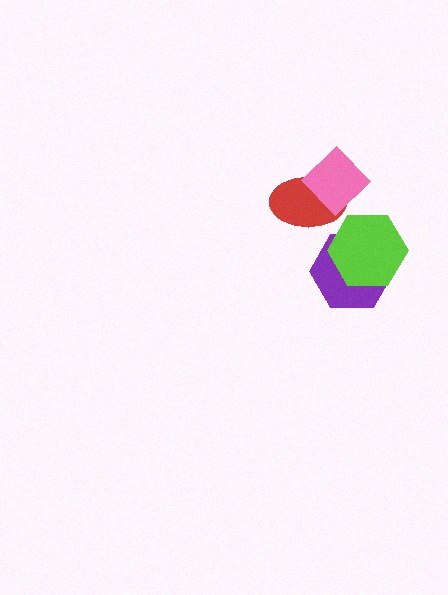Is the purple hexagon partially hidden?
Yes, it is partially covered by another shape.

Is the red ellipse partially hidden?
Yes, it is partially covered by another shape.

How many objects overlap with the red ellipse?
1 object overlaps with the red ellipse.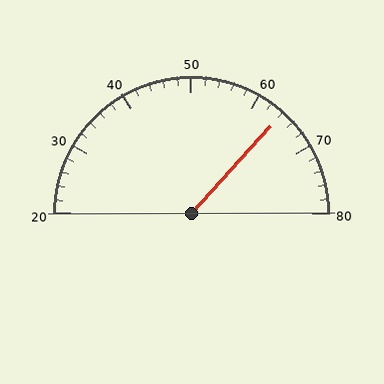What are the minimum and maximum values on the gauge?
The gauge ranges from 20 to 80.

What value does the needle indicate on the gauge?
The needle indicates approximately 64.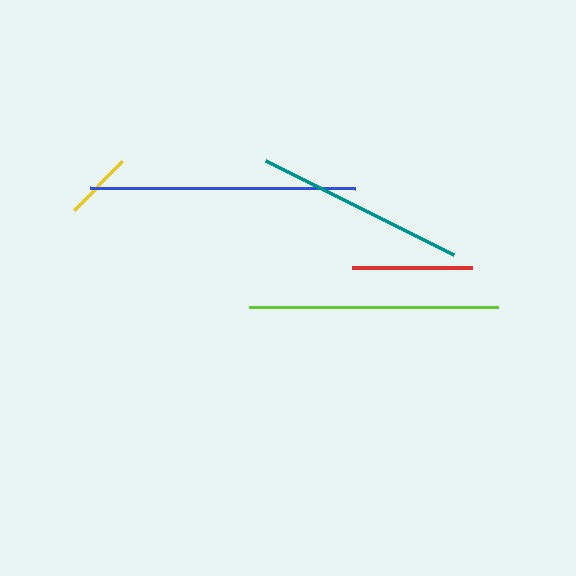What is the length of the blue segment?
The blue segment is approximately 265 pixels long.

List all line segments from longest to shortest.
From longest to shortest: blue, lime, teal, red, yellow.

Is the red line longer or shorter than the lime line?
The lime line is longer than the red line.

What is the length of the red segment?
The red segment is approximately 120 pixels long.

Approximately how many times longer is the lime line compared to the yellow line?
The lime line is approximately 3.6 times the length of the yellow line.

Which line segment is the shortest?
The yellow line is the shortest at approximately 69 pixels.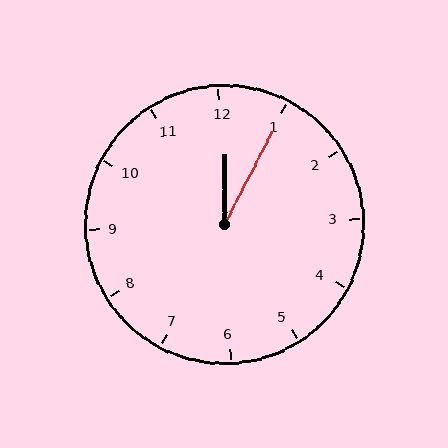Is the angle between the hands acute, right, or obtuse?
It is acute.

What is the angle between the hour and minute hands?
Approximately 28 degrees.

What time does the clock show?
12:05.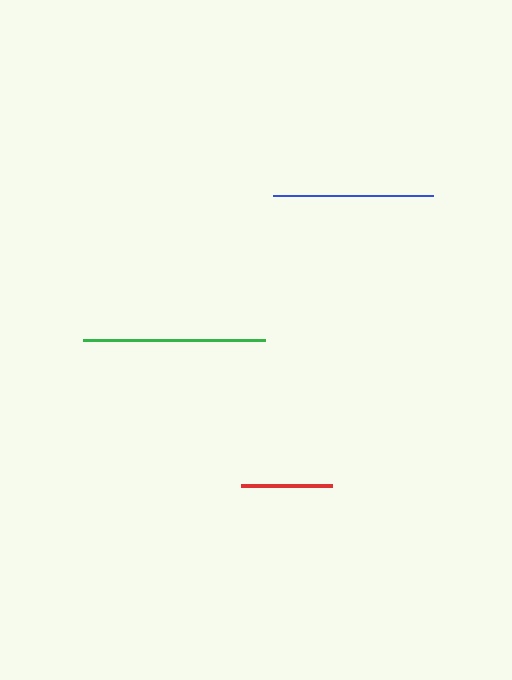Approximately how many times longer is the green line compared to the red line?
The green line is approximately 2.0 times the length of the red line.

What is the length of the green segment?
The green segment is approximately 182 pixels long.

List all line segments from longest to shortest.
From longest to shortest: green, blue, red.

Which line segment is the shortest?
The red line is the shortest at approximately 91 pixels.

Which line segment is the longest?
The green line is the longest at approximately 182 pixels.